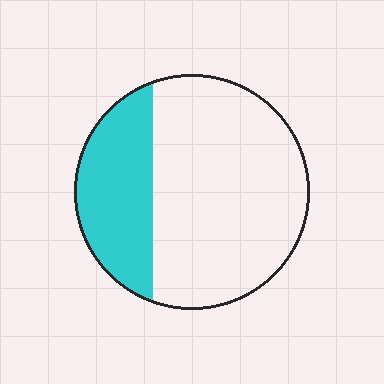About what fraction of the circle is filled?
About one third (1/3).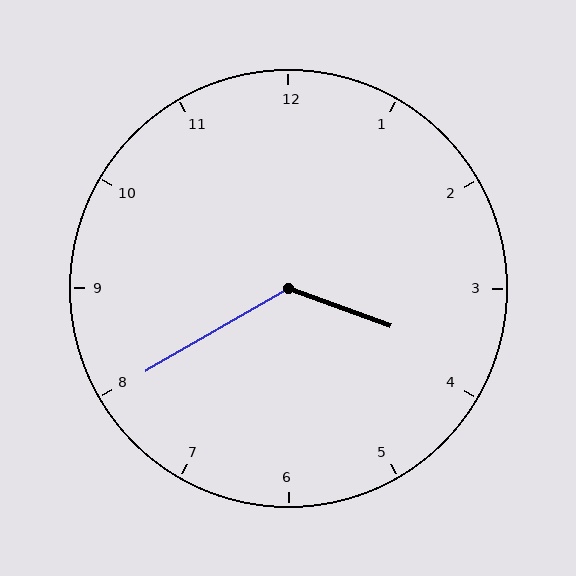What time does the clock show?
3:40.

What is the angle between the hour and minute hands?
Approximately 130 degrees.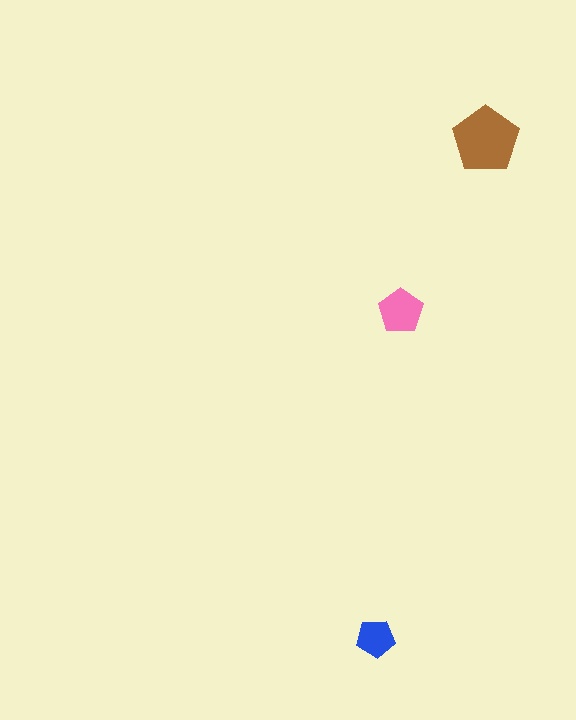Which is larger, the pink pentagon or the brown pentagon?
The brown one.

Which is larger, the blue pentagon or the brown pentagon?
The brown one.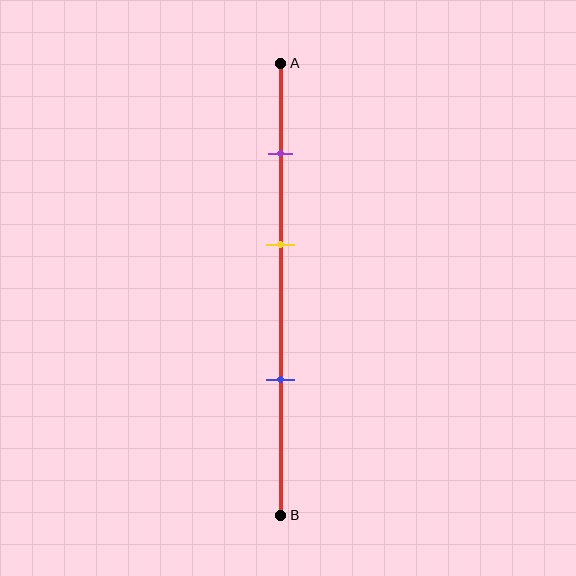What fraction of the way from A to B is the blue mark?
The blue mark is approximately 70% (0.7) of the way from A to B.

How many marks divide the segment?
There are 3 marks dividing the segment.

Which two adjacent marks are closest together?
The purple and yellow marks are the closest adjacent pair.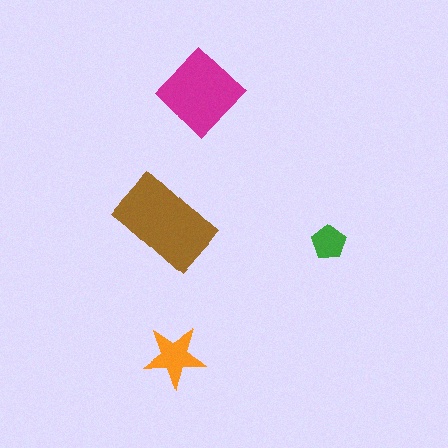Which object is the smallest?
The green pentagon.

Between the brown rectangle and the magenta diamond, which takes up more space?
The brown rectangle.